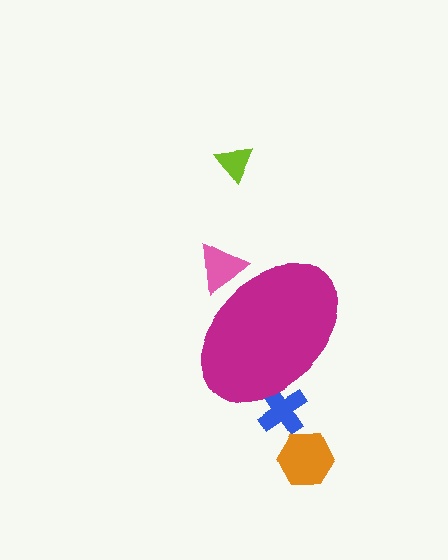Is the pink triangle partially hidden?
Yes, the pink triangle is partially hidden behind the magenta ellipse.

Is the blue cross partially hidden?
Yes, the blue cross is partially hidden behind the magenta ellipse.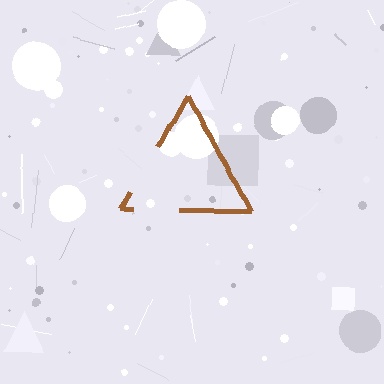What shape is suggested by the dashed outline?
The dashed outline suggests a triangle.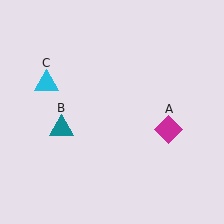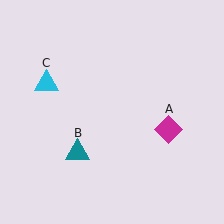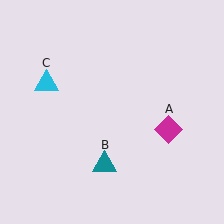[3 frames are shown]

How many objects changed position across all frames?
1 object changed position: teal triangle (object B).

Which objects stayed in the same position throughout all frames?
Magenta diamond (object A) and cyan triangle (object C) remained stationary.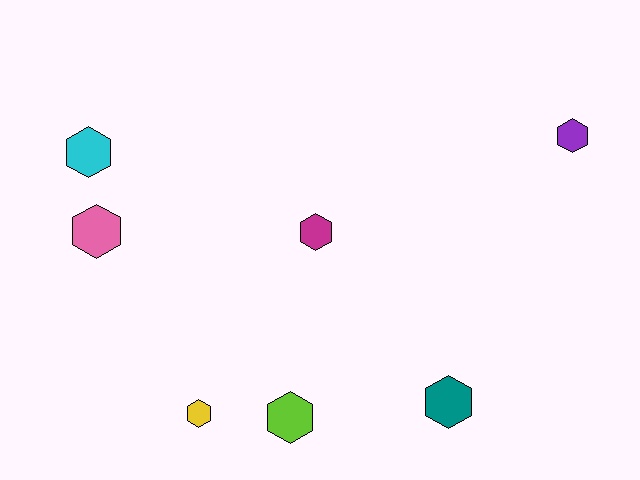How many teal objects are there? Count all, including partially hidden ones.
There is 1 teal object.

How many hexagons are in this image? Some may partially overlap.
There are 7 hexagons.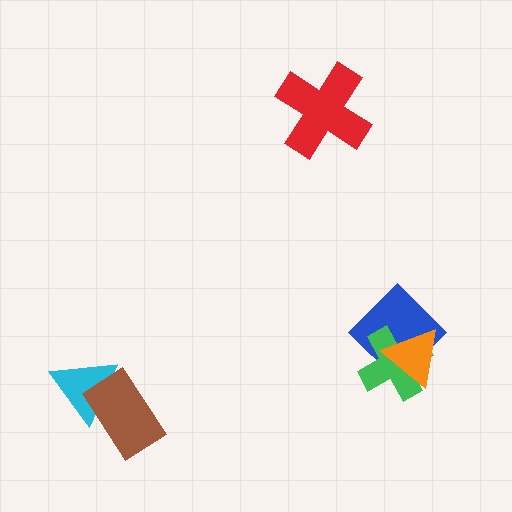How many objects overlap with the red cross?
0 objects overlap with the red cross.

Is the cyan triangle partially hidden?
Yes, it is partially covered by another shape.